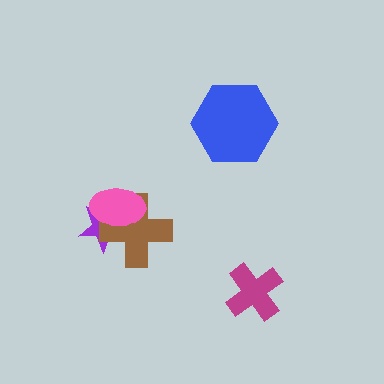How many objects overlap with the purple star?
2 objects overlap with the purple star.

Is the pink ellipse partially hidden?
No, no other shape covers it.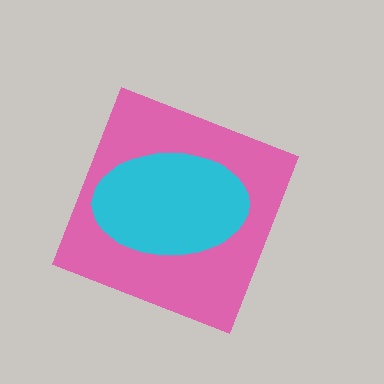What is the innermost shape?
The cyan ellipse.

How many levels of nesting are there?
2.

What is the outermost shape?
The pink diamond.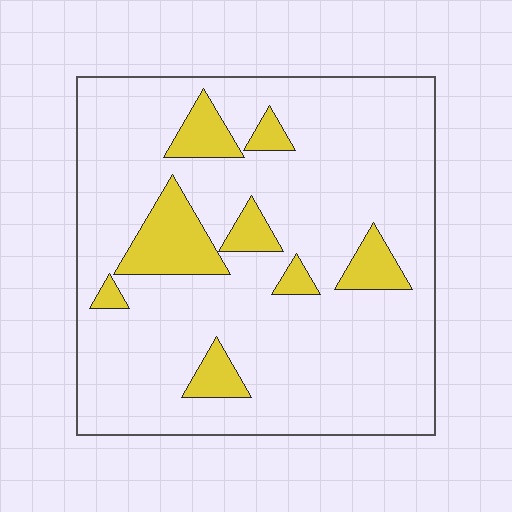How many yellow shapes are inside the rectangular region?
8.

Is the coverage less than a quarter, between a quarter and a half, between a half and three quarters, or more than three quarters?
Less than a quarter.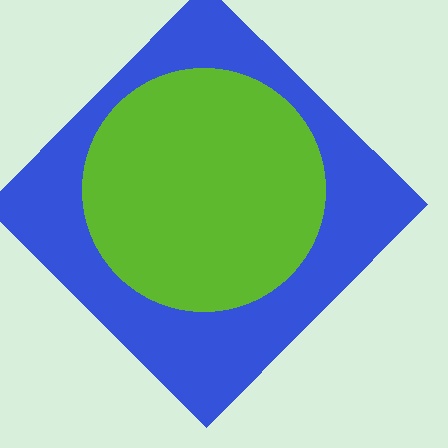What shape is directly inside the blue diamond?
The lime circle.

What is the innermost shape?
The lime circle.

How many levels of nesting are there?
2.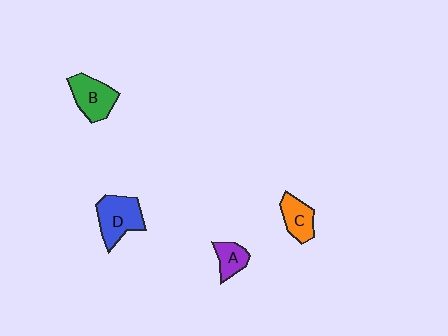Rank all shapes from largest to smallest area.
From largest to smallest: D (blue), B (green), C (orange), A (purple).